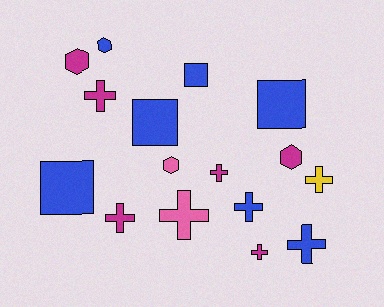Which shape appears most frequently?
Cross, with 8 objects.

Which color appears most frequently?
Blue, with 7 objects.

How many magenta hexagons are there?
There are 2 magenta hexagons.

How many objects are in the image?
There are 16 objects.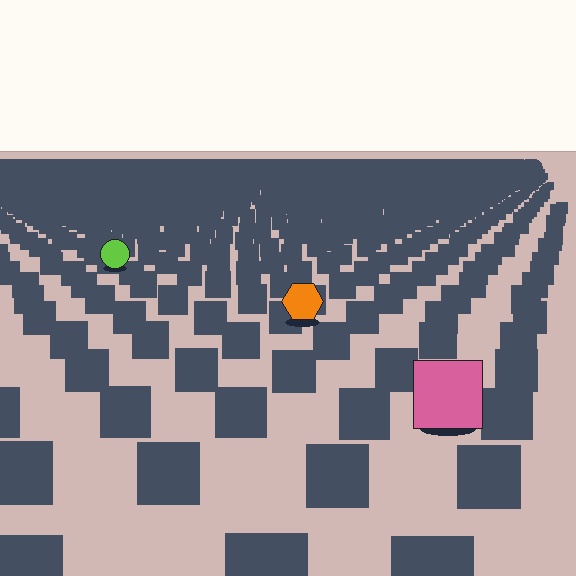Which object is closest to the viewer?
The pink square is closest. The texture marks near it are larger and more spread out.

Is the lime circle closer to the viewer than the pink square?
No. The pink square is closer — you can tell from the texture gradient: the ground texture is coarser near it.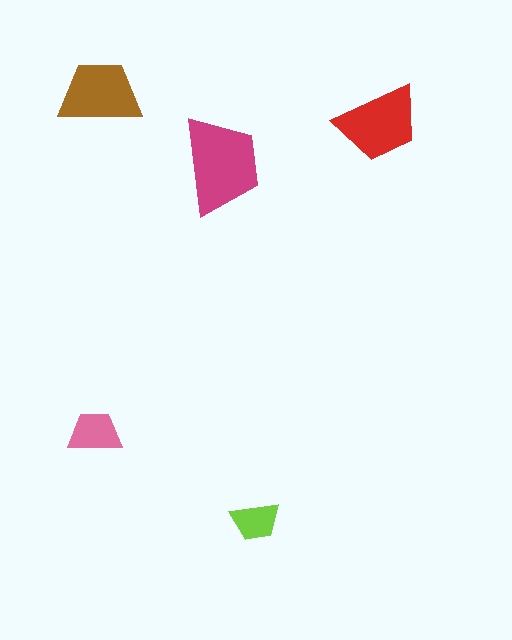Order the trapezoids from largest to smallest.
the magenta one, the red one, the brown one, the pink one, the lime one.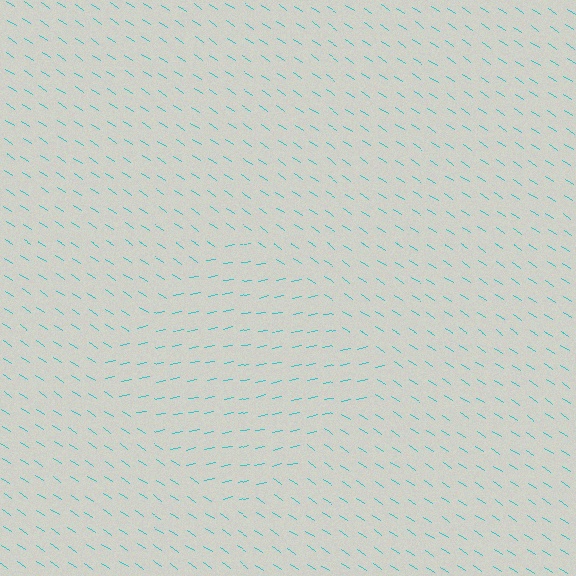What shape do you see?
I see a diamond.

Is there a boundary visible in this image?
Yes, there is a texture boundary formed by a change in line orientation.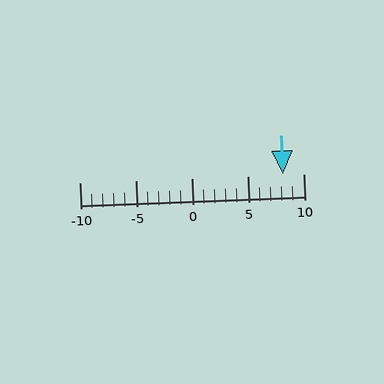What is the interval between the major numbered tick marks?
The major tick marks are spaced 5 units apart.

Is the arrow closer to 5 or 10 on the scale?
The arrow is closer to 10.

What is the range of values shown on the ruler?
The ruler shows values from -10 to 10.